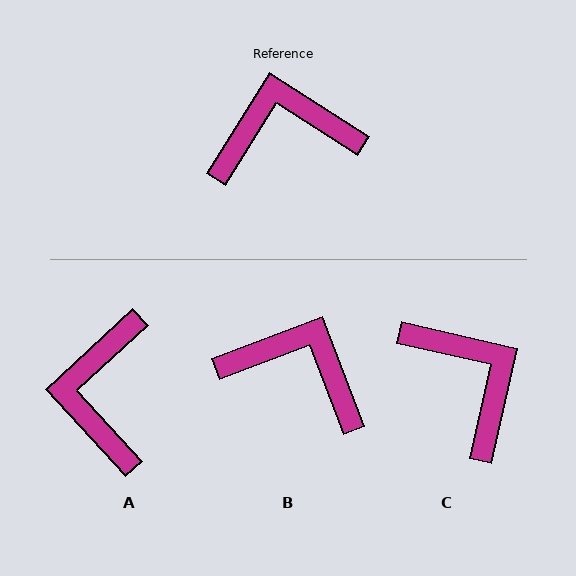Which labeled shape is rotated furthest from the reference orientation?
A, about 75 degrees away.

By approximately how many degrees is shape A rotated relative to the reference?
Approximately 75 degrees counter-clockwise.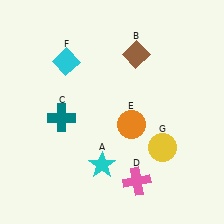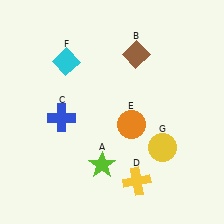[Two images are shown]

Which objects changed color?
A changed from cyan to lime. C changed from teal to blue. D changed from pink to yellow.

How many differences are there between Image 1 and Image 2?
There are 3 differences between the two images.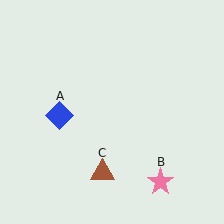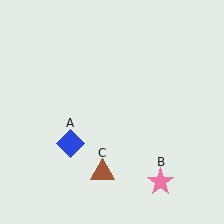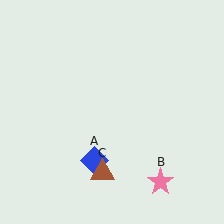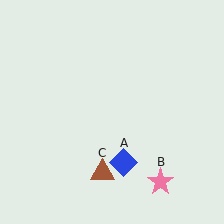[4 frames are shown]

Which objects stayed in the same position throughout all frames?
Pink star (object B) and brown triangle (object C) remained stationary.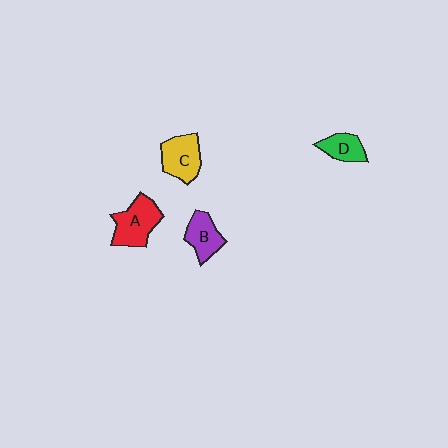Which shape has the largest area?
Shape A (red).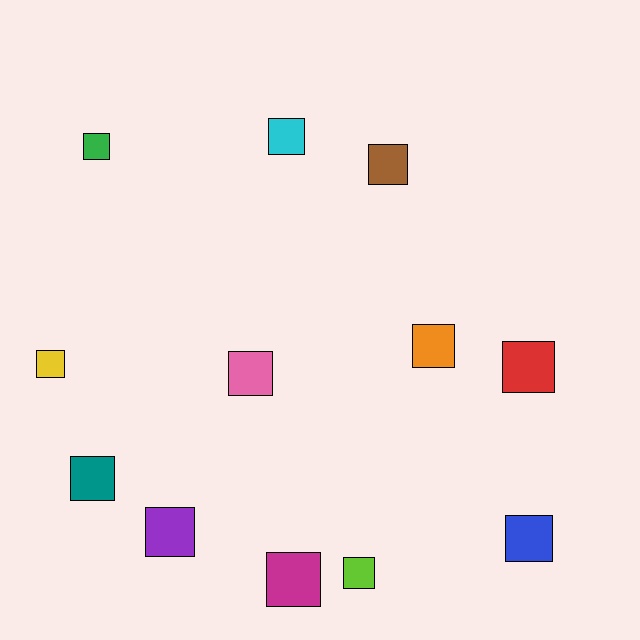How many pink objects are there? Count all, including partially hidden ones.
There is 1 pink object.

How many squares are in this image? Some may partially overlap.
There are 12 squares.